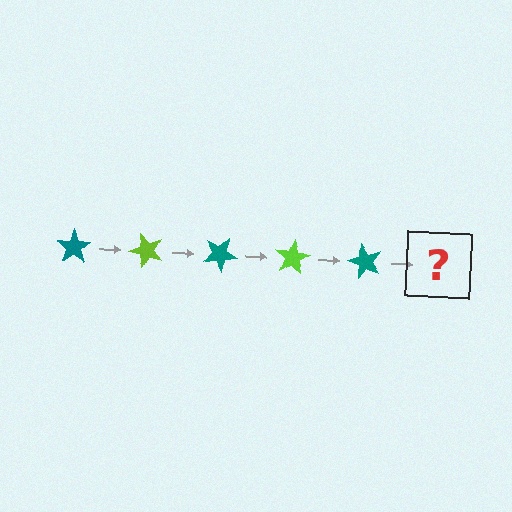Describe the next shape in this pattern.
It should be a lime star, rotated 250 degrees from the start.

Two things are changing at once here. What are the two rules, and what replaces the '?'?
The two rules are that it rotates 50 degrees each step and the color cycles through teal and lime. The '?' should be a lime star, rotated 250 degrees from the start.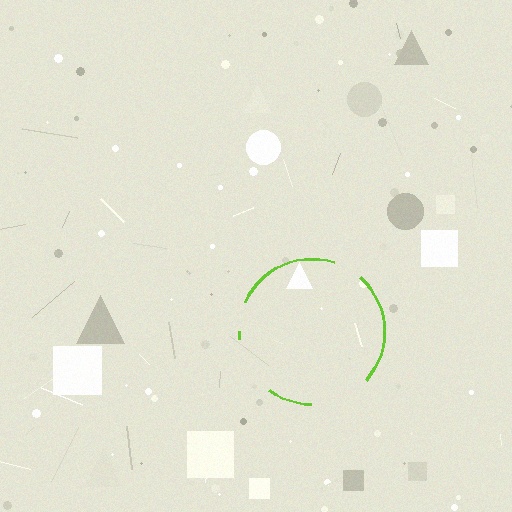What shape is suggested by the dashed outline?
The dashed outline suggests a circle.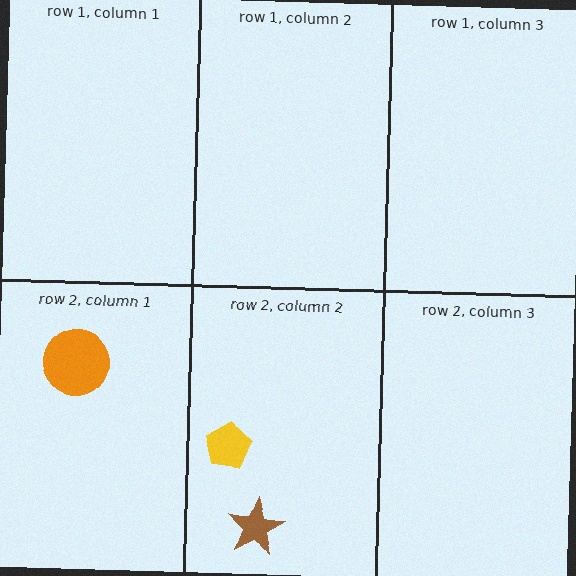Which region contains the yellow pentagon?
The row 2, column 2 region.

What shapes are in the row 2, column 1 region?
The orange circle.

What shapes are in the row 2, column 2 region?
The brown star, the yellow pentagon.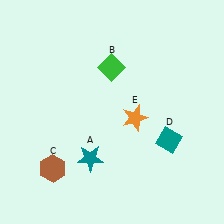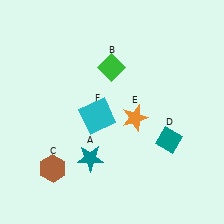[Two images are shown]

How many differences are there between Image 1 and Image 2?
There is 1 difference between the two images.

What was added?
A cyan square (F) was added in Image 2.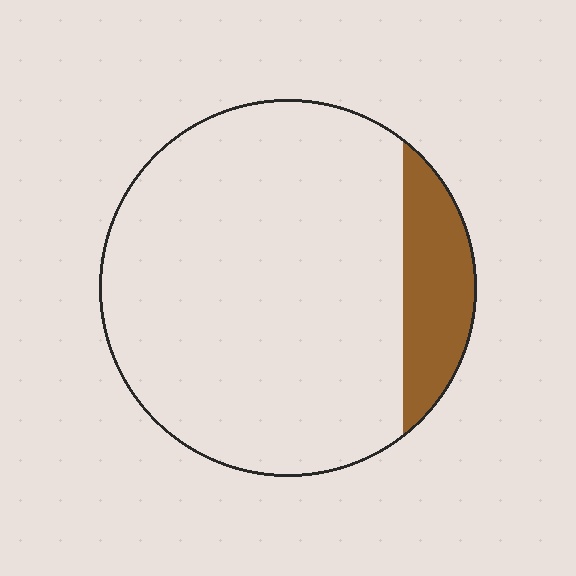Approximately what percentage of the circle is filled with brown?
Approximately 15%.